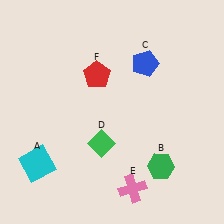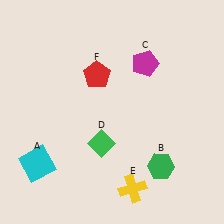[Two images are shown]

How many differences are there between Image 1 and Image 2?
There are 2 differences between the two images.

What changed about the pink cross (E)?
In Image 1, E is pink. In Image 2, it changed to yellow.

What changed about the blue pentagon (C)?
In Image 1, C is blue. In Image 2, it changed to magenta.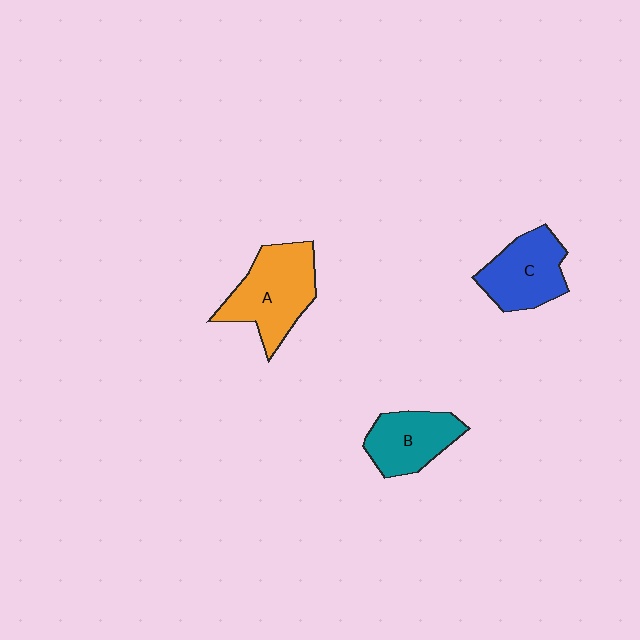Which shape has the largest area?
Shape A (orange).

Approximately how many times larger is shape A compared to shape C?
Approximately 1.2 times.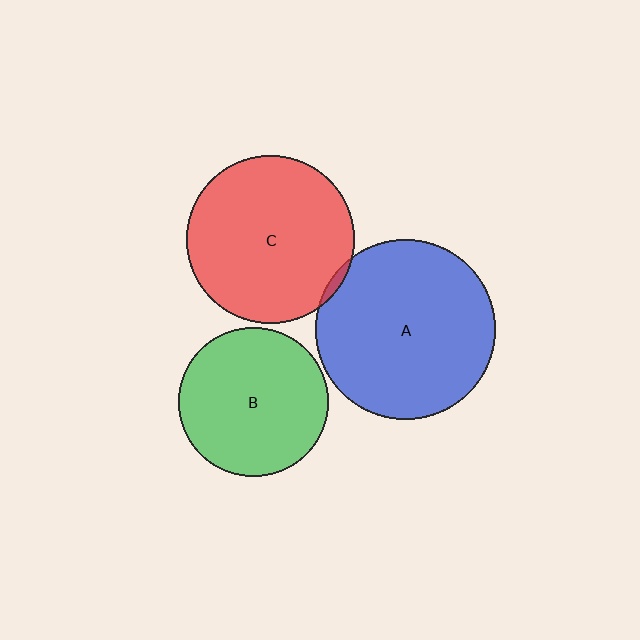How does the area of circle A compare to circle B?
Approximately 1.5 times.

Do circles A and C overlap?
Yes.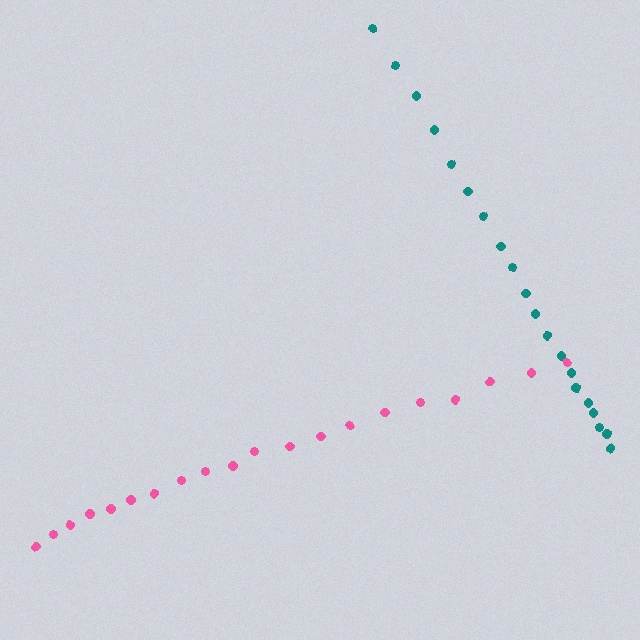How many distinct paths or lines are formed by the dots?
There are 2 distinct paths.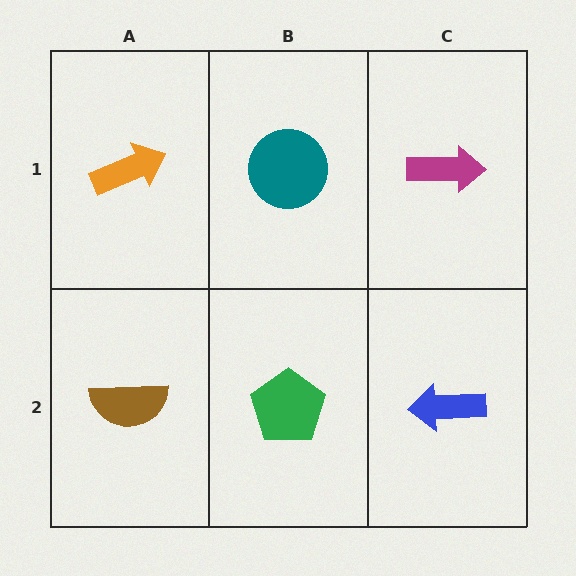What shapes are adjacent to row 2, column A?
An orange arrow (row 1, column A), a green pentagon (row 2, column B).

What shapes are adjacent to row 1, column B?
A green pentagon (row 2, column B), an orange arrow (row 1, column A), a magenta arrow (row 1, column C).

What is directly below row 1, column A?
A brown semicircle.